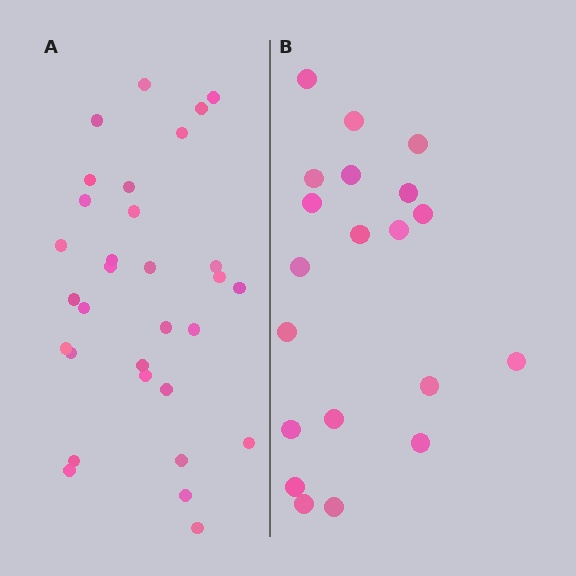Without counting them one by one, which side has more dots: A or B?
Region A (the left region) has more dots.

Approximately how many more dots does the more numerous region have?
Region A has roughly 12 or so more dots than region B.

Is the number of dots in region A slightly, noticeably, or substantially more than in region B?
Region A has substantially more. The ratio is roughly 1.6 to 1.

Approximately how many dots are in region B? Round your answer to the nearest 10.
About 20 dots.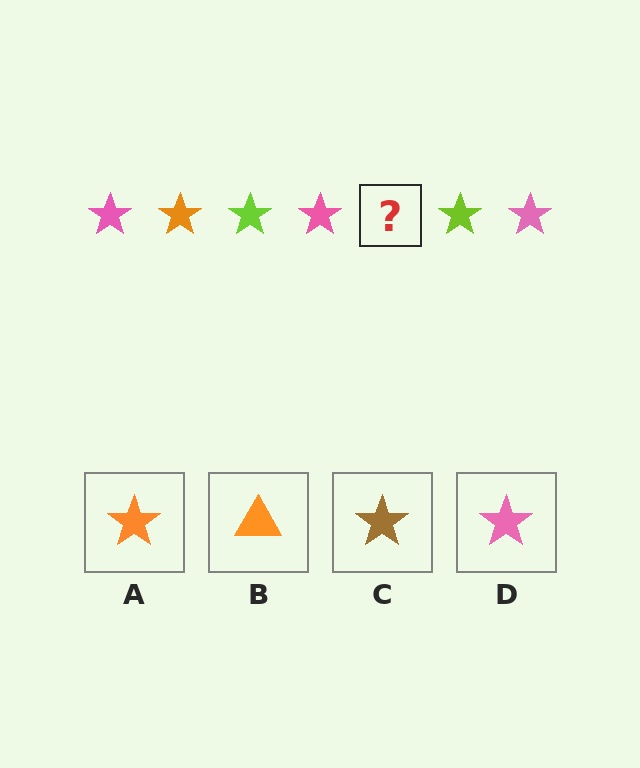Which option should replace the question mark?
Option A.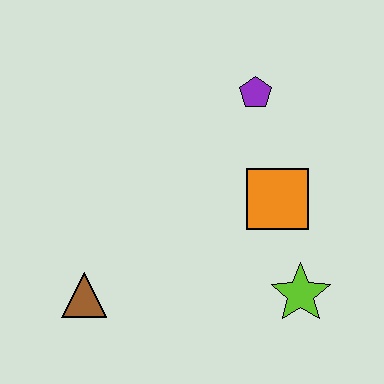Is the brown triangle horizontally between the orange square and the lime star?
No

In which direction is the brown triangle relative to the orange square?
The brown triangle is to the left of the orange square.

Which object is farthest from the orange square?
The brown triangle is farthest from the orange square.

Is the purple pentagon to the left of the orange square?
Yes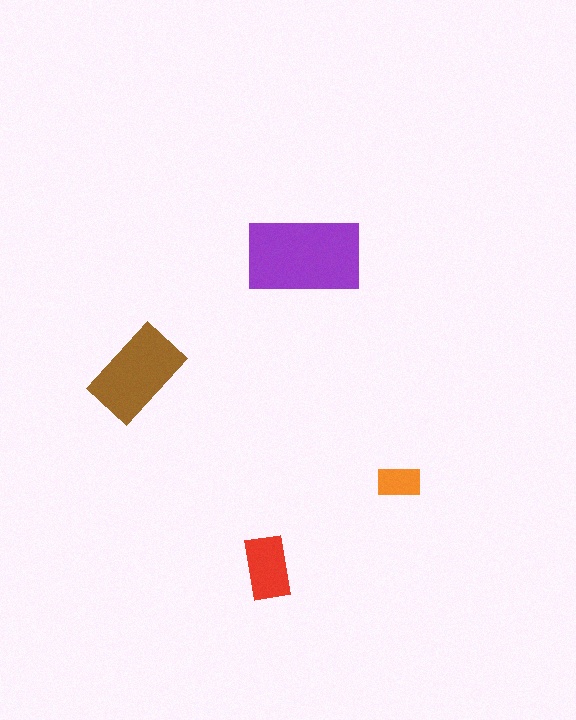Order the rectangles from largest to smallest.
the purple one, the brown one, the red one, the orange one.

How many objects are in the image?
There are 4 objects in the image.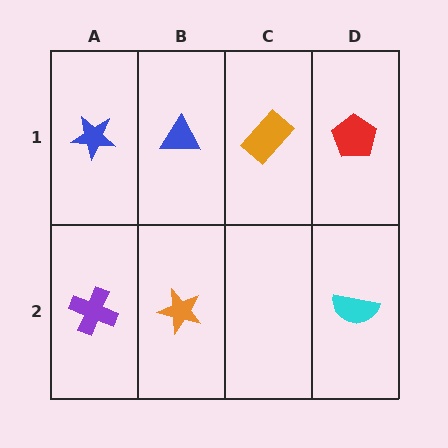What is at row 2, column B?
An orange star.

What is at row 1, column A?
A blue star.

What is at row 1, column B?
A blue triangle.